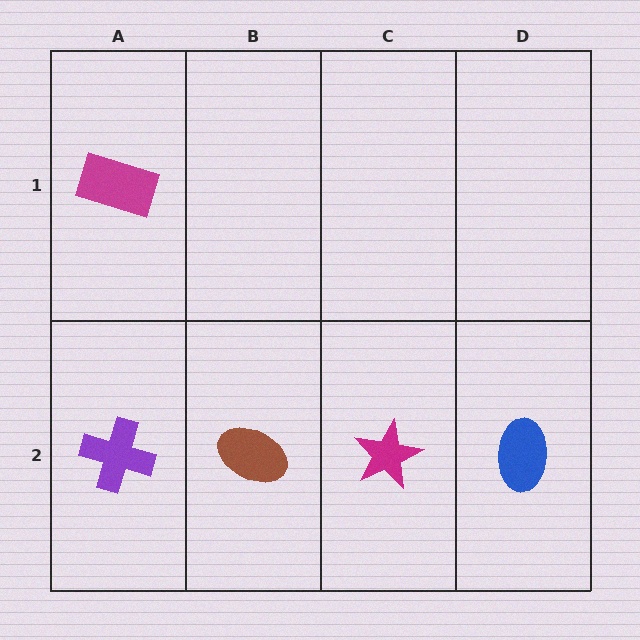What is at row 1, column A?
A magenta rectangle.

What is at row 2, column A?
A purple cross.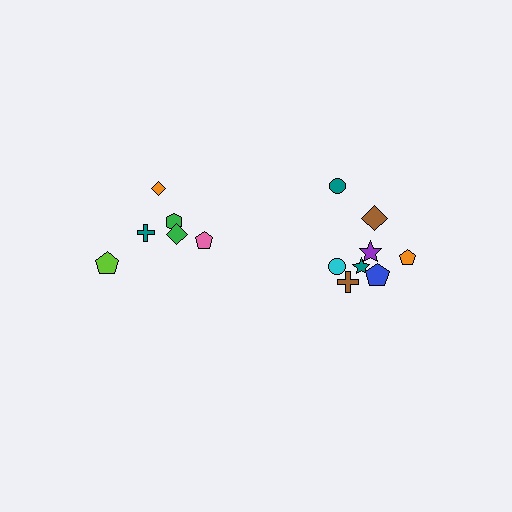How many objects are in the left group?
There are 6 objects.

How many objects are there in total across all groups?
There are 14 objects.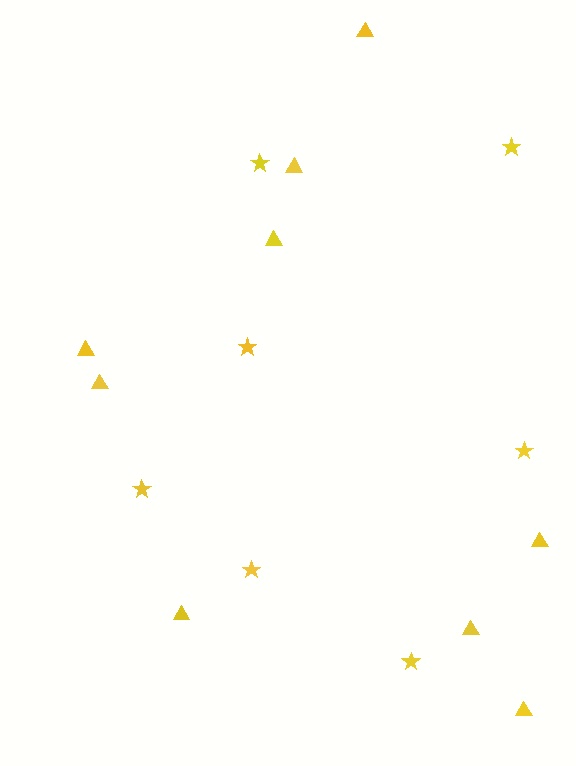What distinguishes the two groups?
There are 2 groups: one group of triangles (9) and one group of stars (7).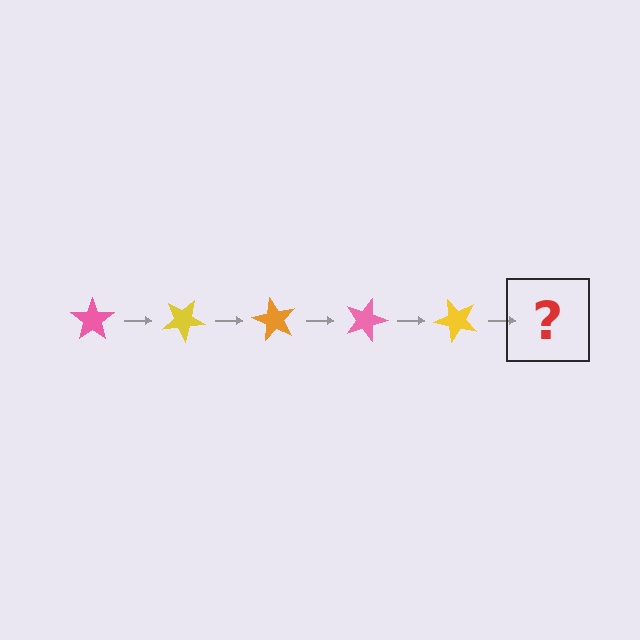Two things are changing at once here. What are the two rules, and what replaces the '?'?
The two rules are that it rotates 30 degrees each step and the color cycles through pink, yellow, and orange. The '?' should be an orange star, rotated 150 degrees from the start.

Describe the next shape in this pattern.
It should be an orange star, rotated 150 degrees from the start.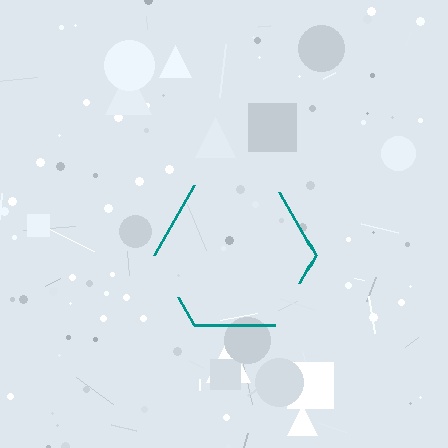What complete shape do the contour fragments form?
The contour fragments form a hexagon.